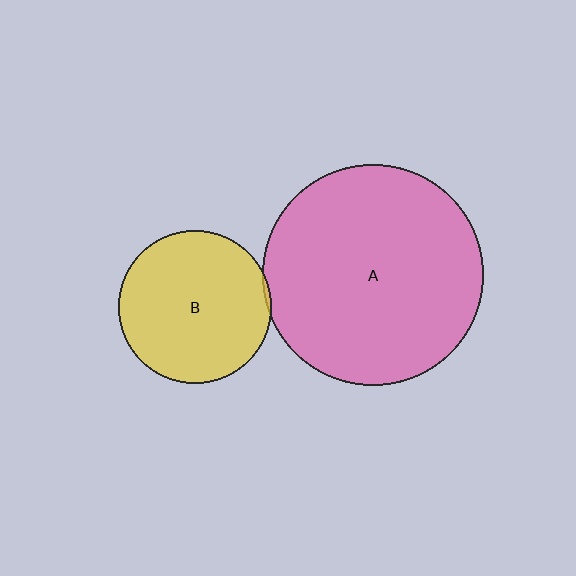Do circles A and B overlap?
Yes.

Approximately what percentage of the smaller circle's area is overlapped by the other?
Approximately 5%.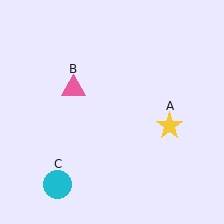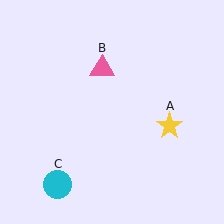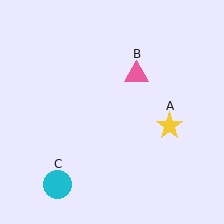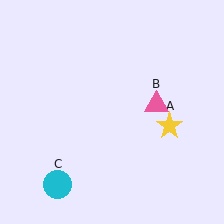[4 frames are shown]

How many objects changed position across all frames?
1 object changed position: pink triangle (object B).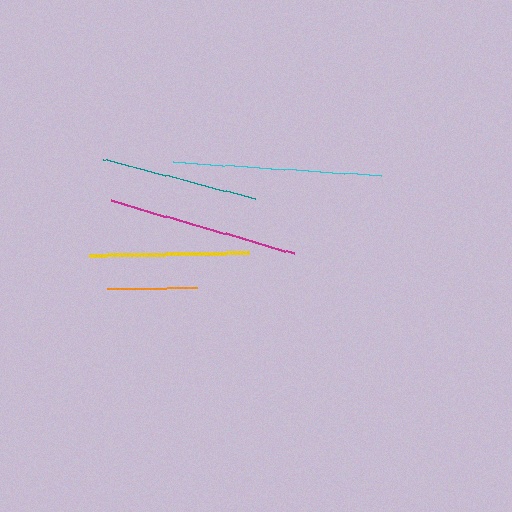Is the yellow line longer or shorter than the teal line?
The yellow line is longer than the teal line.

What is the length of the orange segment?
The orange segment is approximately 90 pixels long.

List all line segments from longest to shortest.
From longest to shortest: cyan, magenta, yellow, teal, orange.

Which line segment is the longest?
The cyan line is the longest at approximately 208 pixels.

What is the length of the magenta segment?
The magenta segment is approximately 191 pixels long.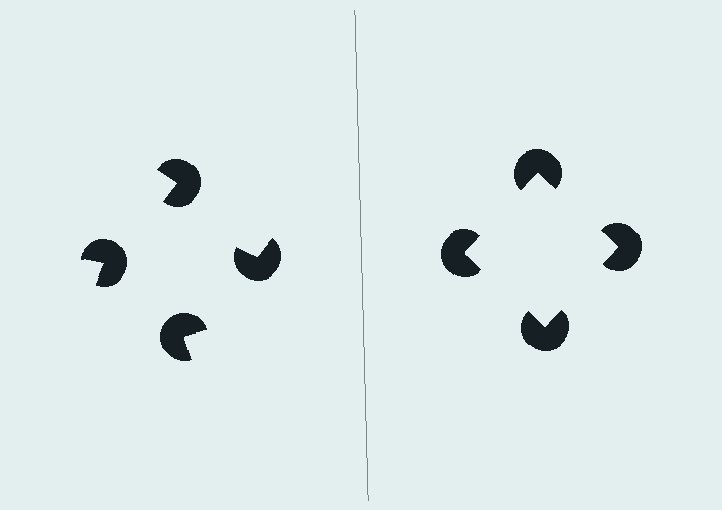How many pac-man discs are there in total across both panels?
8 — 4 on each side.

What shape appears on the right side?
An illusory square.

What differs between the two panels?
The pac-man discs are positioned identically on both sides; only the wedge orientations differ. On the right they align to a square; on the left they are misaligned.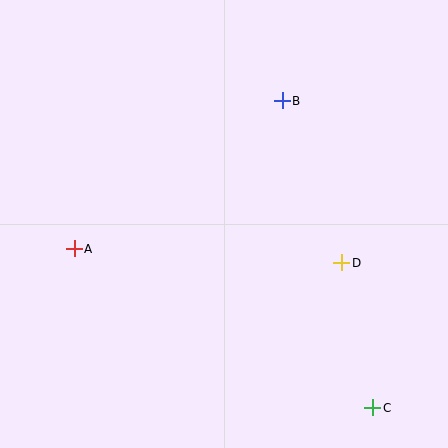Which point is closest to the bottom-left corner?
Point A is closest to the bottom-left corner.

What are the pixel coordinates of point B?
Point B is at (282, 101).